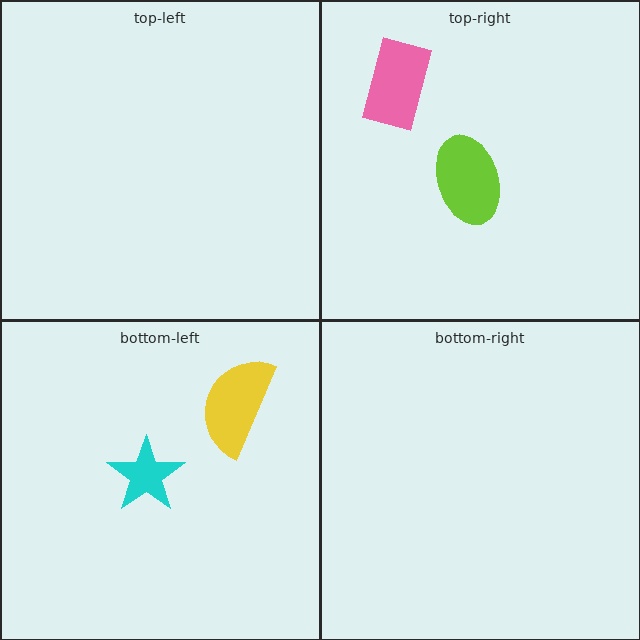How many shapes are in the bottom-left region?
2.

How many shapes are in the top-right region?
2.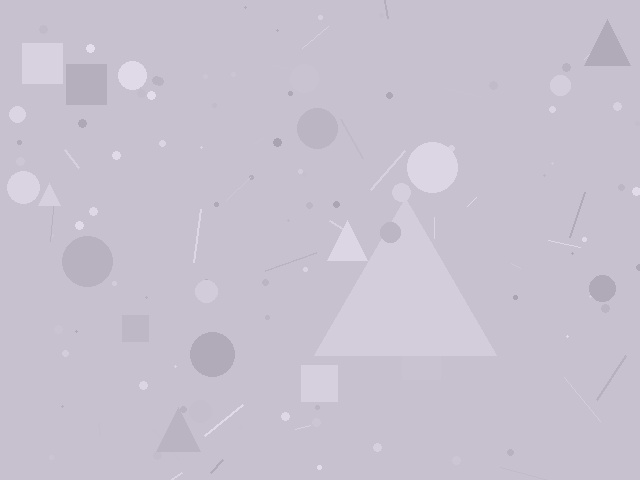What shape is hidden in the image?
A triangle is hidden in the image.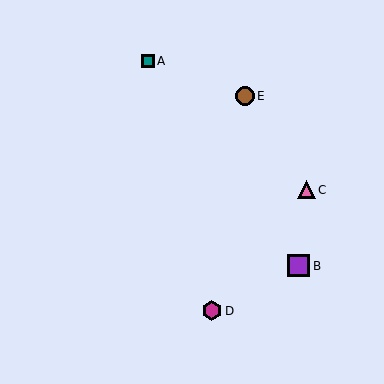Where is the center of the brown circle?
The center of the brown circle is at (245, 96).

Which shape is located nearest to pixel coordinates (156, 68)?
The teal square (labeled A) at (148, 61) is nearest to that location.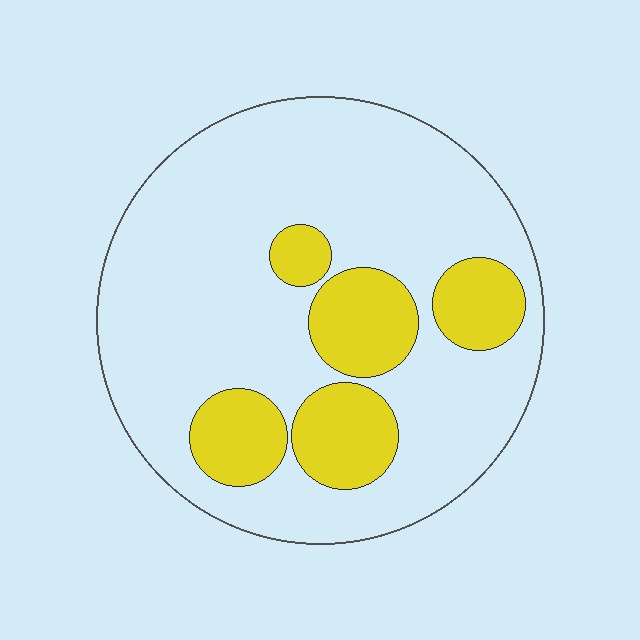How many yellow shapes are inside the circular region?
5.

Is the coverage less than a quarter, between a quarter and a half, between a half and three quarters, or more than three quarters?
Less than a quarter.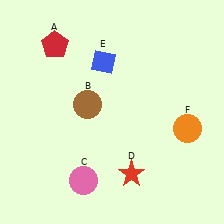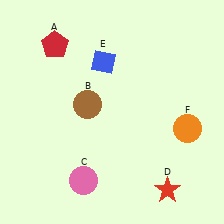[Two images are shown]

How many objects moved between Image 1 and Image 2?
1 object moved between the two images.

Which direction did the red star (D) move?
The red star (D) moved right.